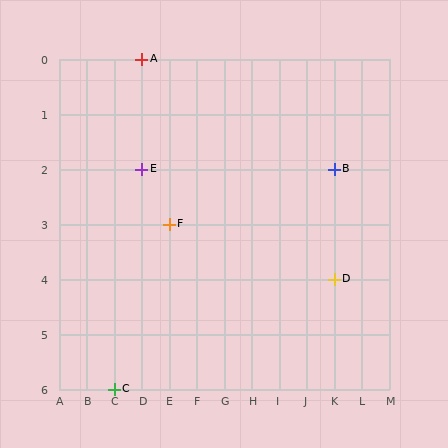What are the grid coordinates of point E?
Point E is at grid coordinates (D, 2).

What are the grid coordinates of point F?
Point F is at grid coordinates (E, 3).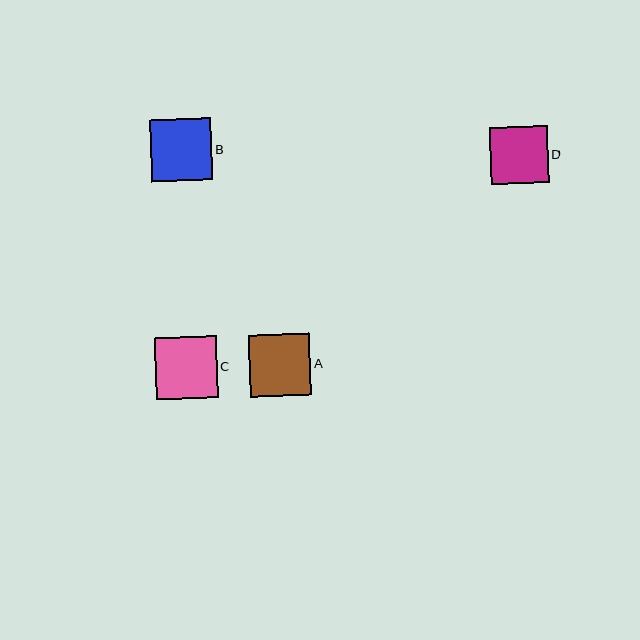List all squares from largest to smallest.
From largest to smallest: A, C, B, D.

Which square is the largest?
Square A is the largest with a size of approximately 62 pixels.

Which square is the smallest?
Square D is the smallest with a size of approximately 58 pixels.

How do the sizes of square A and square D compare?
Square A and square D are approximately the same size.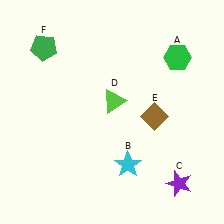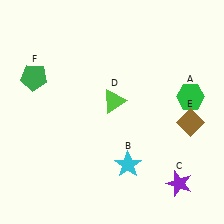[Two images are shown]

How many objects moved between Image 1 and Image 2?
3 objects moved between the two images.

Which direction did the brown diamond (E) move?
The brown diamond (E) moved right.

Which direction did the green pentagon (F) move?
The green pentagon (F) moved down.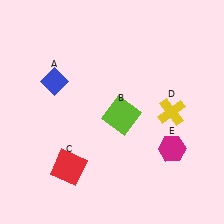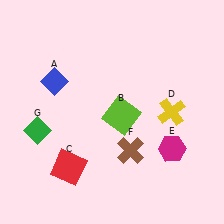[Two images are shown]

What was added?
A brown cross (F), a green diamond (G) were added in Image 2.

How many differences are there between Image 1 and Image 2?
There are 2 differences between the two images.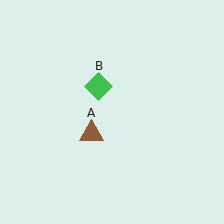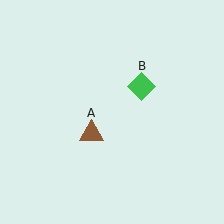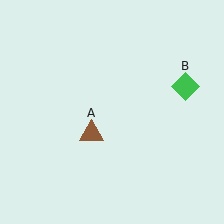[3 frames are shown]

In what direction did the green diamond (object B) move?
The green diamond (object B) moved right.